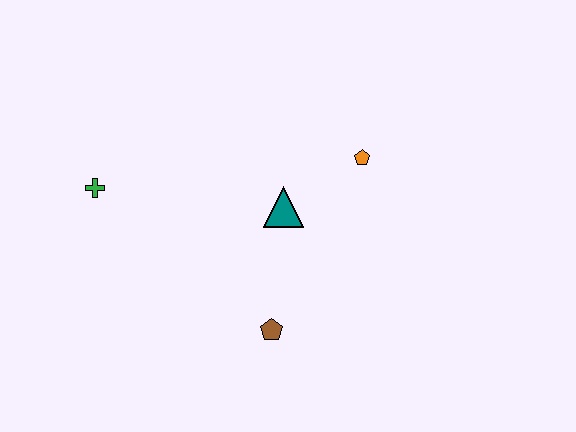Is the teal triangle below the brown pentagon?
No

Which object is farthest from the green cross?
The orange pentagon is farthest from the green cross.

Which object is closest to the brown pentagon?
The teal triangle is closest to the brown pentagon.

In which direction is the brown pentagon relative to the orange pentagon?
The brown pentagon is below the orange pentagon.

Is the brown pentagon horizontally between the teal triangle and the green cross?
Yes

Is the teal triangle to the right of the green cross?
Yes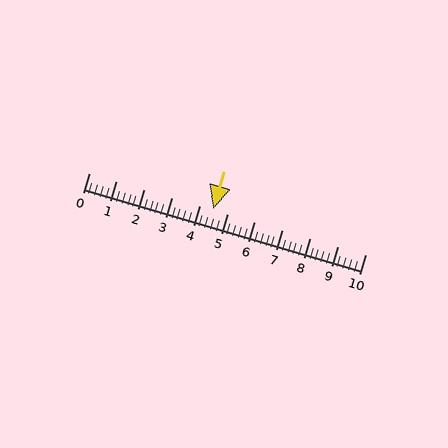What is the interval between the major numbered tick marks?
The major tick marks are spaced 1 units apart.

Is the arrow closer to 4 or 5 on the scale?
The arrow is closer to 5.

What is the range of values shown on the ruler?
The ruler shows values from 0 to 10.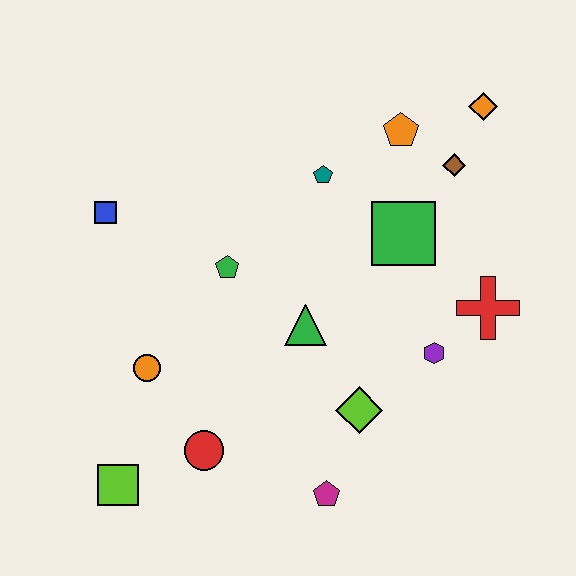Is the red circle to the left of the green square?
Yes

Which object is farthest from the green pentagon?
The orange diamond is farthest from the green pentagon.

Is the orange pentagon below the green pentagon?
No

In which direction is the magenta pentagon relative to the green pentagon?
The magenta pentagon is below the green pentagon.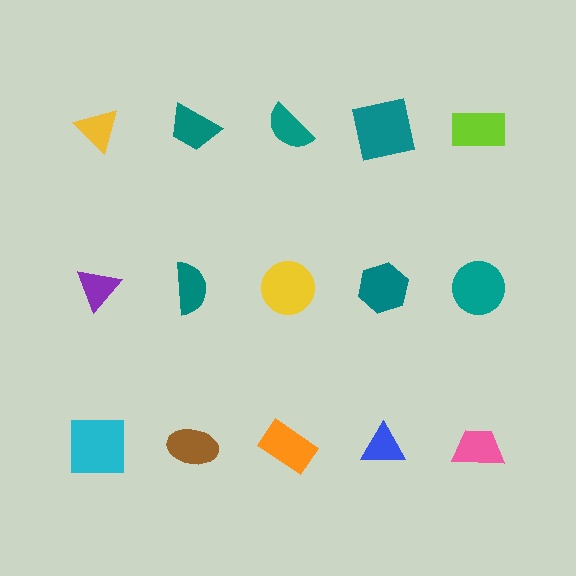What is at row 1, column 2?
A teal trapezoid.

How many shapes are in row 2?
5 shapes.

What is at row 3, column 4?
A blue triangle.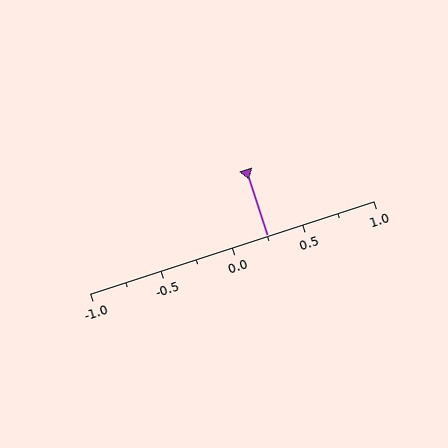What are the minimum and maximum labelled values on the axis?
The axis runs from -1.0 to 1.0.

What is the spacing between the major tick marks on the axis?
The major ticks are spaced 0.5 apart.